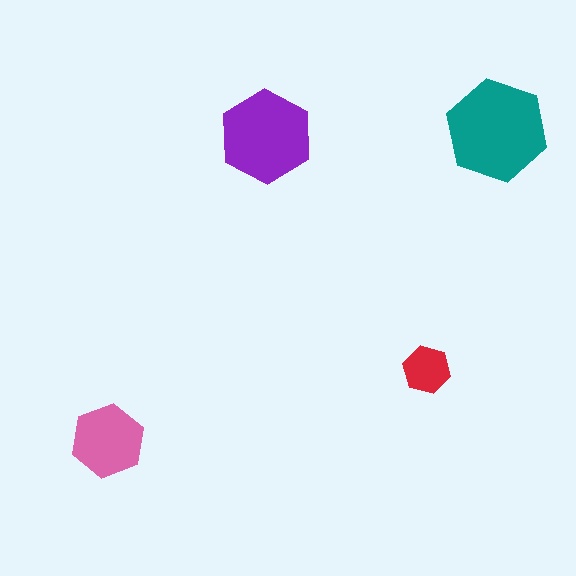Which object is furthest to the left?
The pink hexagon is leftmost.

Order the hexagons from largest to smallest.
the teal one, the purple one, the pink one, the red one.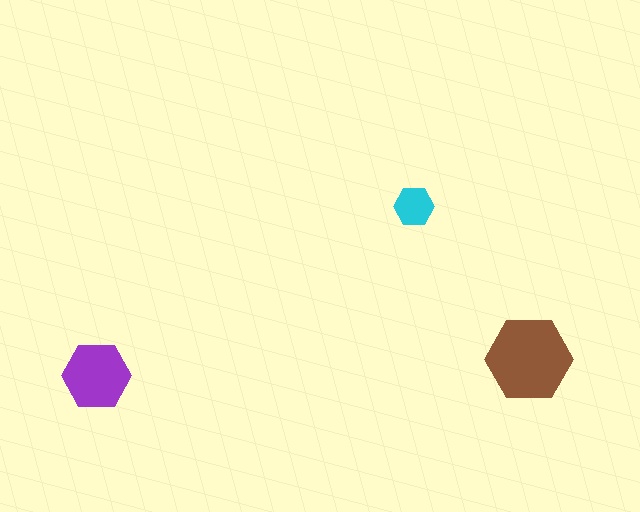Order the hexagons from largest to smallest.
the brown one, the purple one, the cyan one.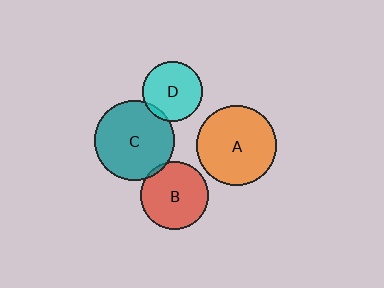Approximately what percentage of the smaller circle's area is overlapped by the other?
Approximately 5%.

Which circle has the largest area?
Circle A (orange).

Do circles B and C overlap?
Yes.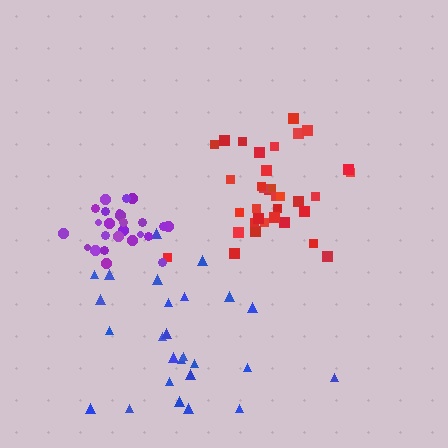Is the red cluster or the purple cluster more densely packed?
Purple.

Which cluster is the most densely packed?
Purple.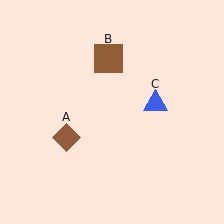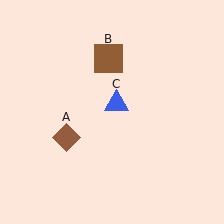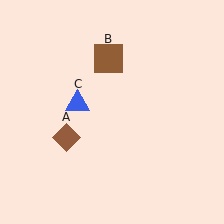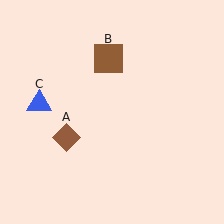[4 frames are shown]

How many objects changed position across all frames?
1 object changed position: blue triangle (object C).